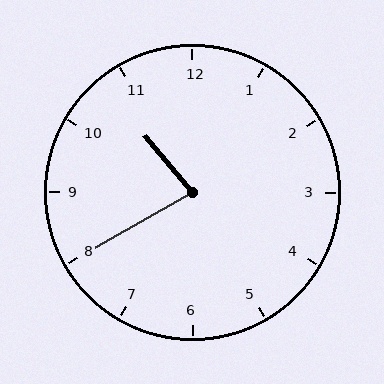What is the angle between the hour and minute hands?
Approximately 80 degrees.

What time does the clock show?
10:40.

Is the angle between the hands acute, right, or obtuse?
It is acute.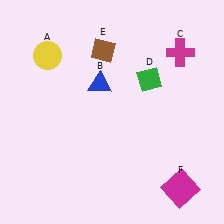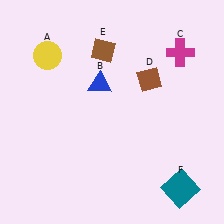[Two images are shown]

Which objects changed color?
D changed from green to brown. F changed from magenta to teal.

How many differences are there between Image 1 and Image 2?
There are 2 differences between the two images.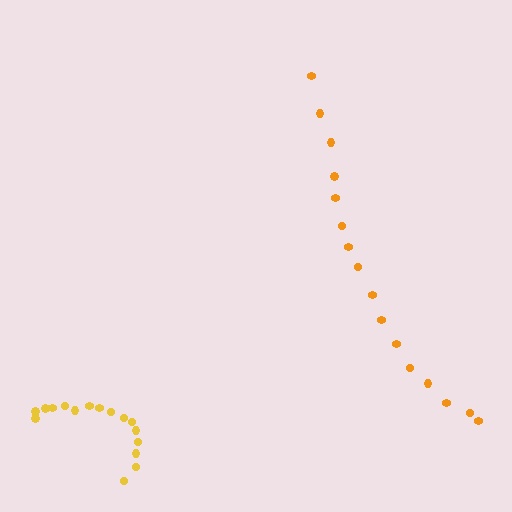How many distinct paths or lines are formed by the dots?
There are 2 distinct paths.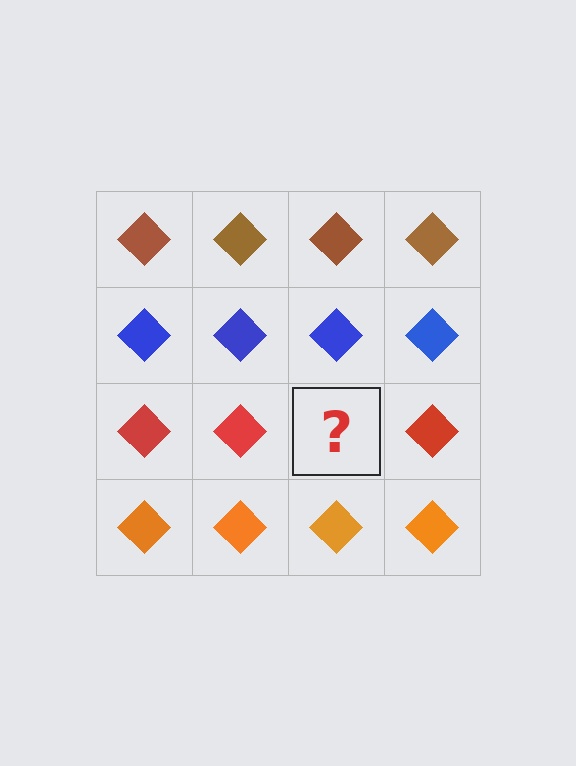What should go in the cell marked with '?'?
The missing cell should contain a red diamond.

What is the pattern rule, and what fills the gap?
The rule is that each row has a consistent color. The gap should be filled with a red diamond.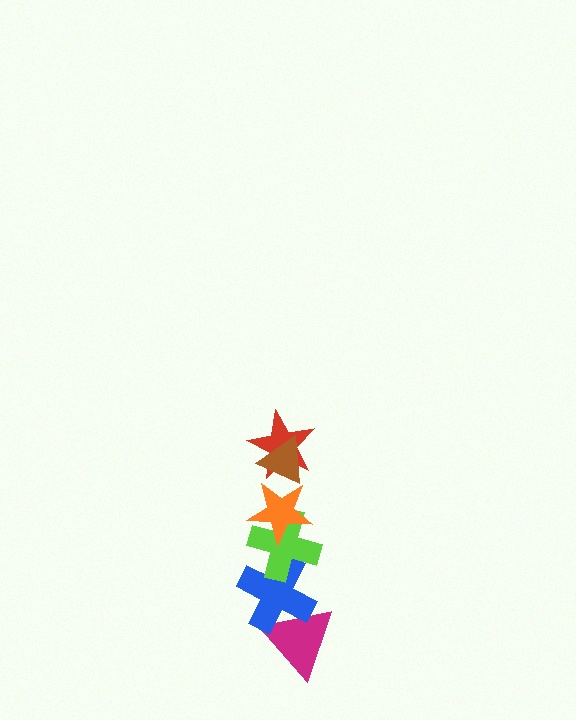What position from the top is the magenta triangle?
The magenta triangle is 6th from the top.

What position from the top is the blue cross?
The blue cross is 5th from the top.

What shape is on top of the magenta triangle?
The blue cross is on top of the magenta triangle.